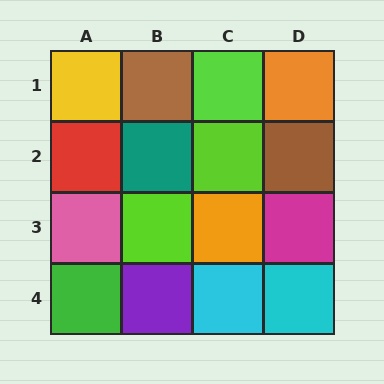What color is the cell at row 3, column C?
Orange.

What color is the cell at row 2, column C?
Lime.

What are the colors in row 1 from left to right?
Yellow, brown, lime, orange.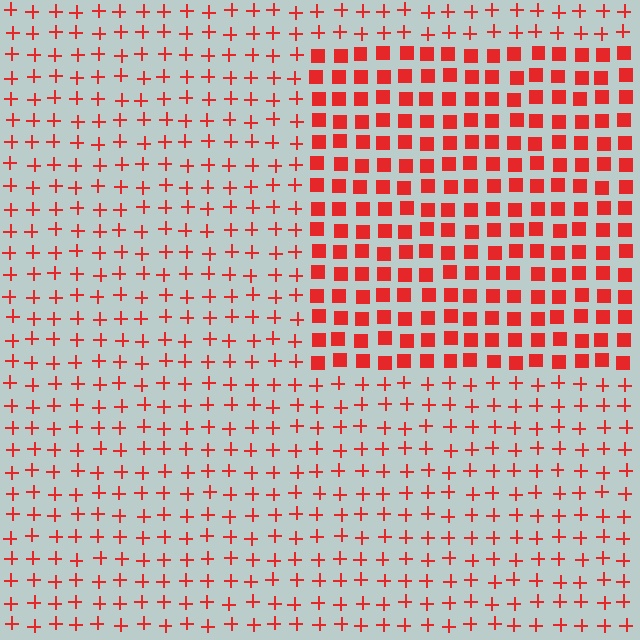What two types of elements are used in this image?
The image uses squares inside the rectangle region and plus signs outside it.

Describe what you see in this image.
The image is filled with small red elements arranged in a uniform grid. A rectangle-shaped region contains squares, while the surrounding area contains plus signs. The boundary is defined purely by the change in element shape.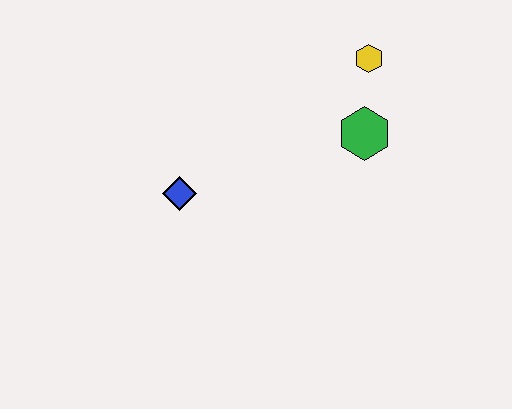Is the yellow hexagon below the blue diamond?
No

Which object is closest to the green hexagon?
The yellow hexagon is closest to the green hexagon.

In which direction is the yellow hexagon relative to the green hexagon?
The yellow hexagon is above the green hexagon.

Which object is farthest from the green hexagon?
The blue diamond is farthest from the green hexagon.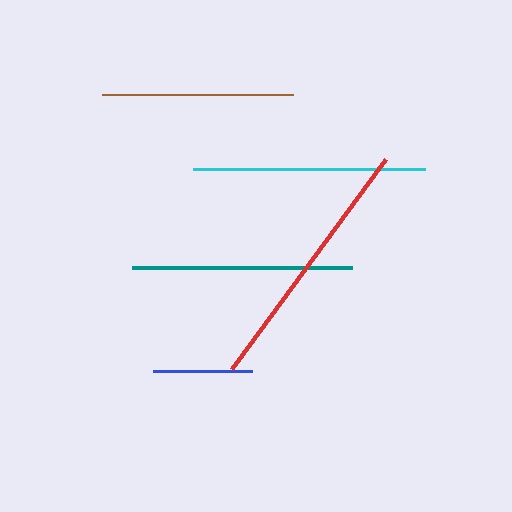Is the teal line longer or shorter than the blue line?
The teal line is longer than the blue line.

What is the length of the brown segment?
The brown segment is approximately 190 pixels long.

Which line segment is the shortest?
The blue line is the shortest at approximately 98 pixels.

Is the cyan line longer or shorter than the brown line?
The cyan line is longer than the brown line.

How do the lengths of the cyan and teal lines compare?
The cyan and teal lines are approximately the same length.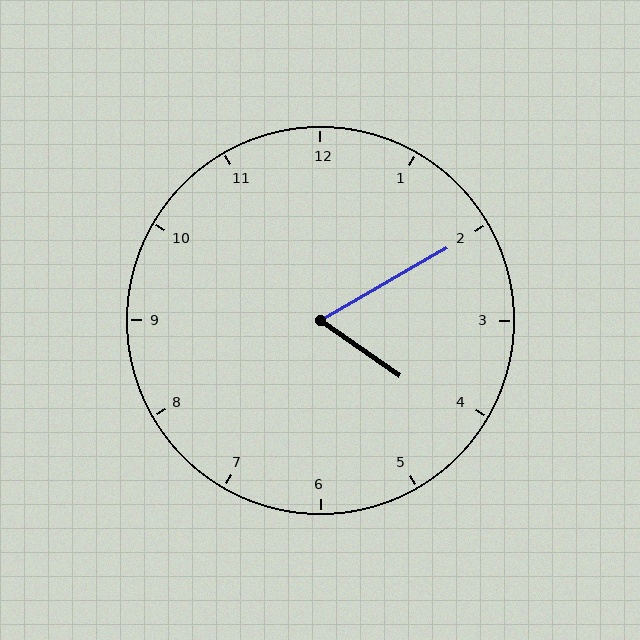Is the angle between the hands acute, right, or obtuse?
It is acute.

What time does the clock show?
4:10.